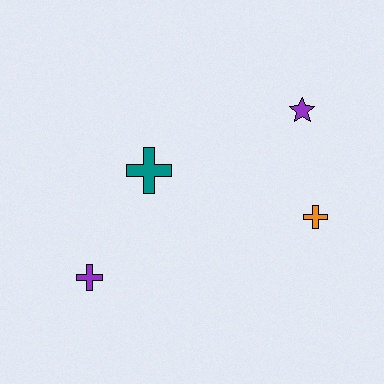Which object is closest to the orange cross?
The purple star is closest to the orange cross.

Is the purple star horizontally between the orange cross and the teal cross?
Yes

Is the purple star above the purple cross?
Yes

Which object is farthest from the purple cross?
The purple star is farthest from the purple cross.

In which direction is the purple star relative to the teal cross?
The purple star is to the right of the teal cross.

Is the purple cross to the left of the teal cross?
Yes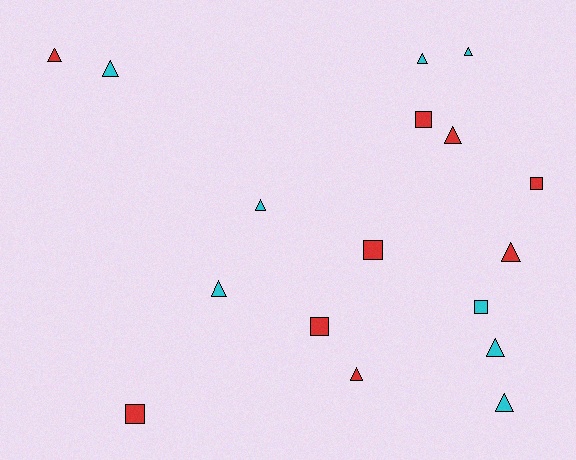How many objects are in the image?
There are 17 objects.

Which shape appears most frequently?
Triangle, with 11 objects.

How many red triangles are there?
There are 4 red triangles.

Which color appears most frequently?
Red, with 9 objects.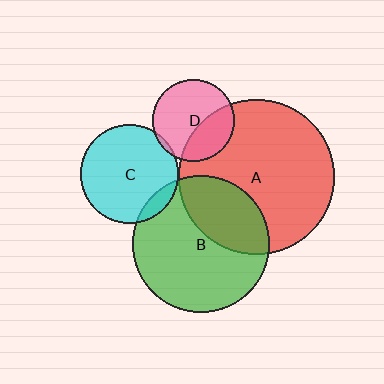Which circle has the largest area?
Circle A (red).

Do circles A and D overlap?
Yes.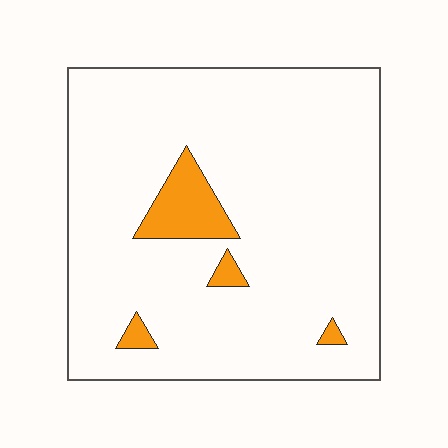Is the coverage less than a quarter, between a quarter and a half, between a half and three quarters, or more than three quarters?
Less than a quarter.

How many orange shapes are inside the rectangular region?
4.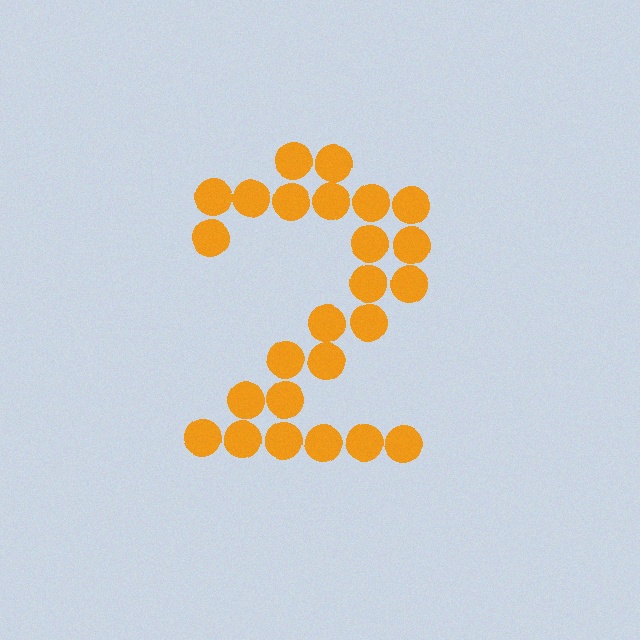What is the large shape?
The large shape is the digit 2.